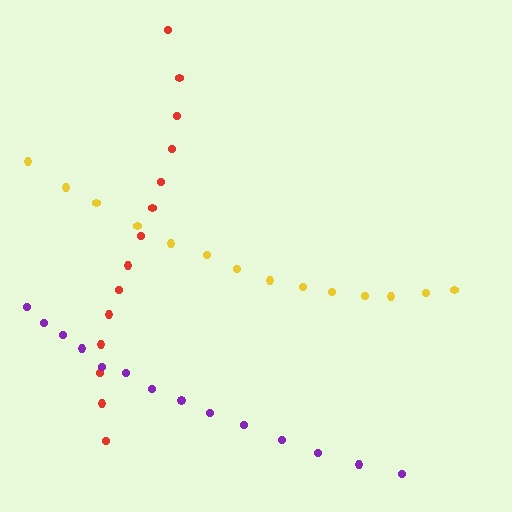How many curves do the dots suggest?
There are 3 distinct paths.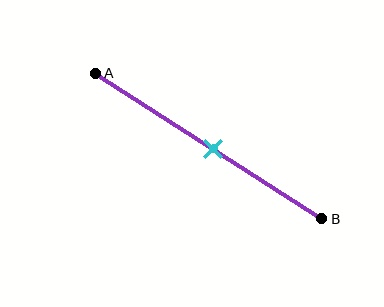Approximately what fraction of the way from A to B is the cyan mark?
The cyan mark is approximately 50% of the way from A to B.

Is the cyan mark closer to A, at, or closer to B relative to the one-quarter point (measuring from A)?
The cyan mark is closer to point B than the one-quarter point of segment AB.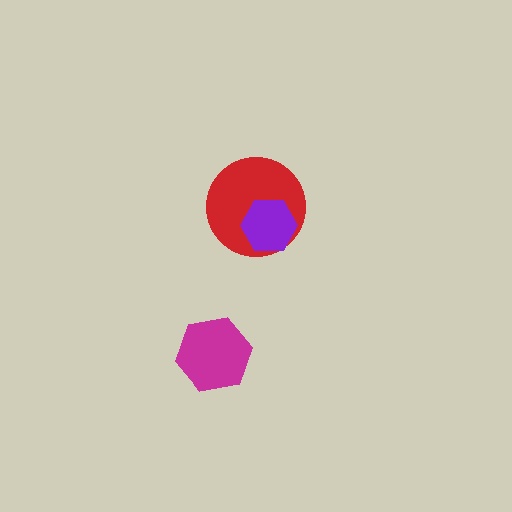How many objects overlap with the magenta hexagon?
0 objects overlap with the magenta hexagon.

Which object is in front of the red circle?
The purple hexagon is in front of the red circle.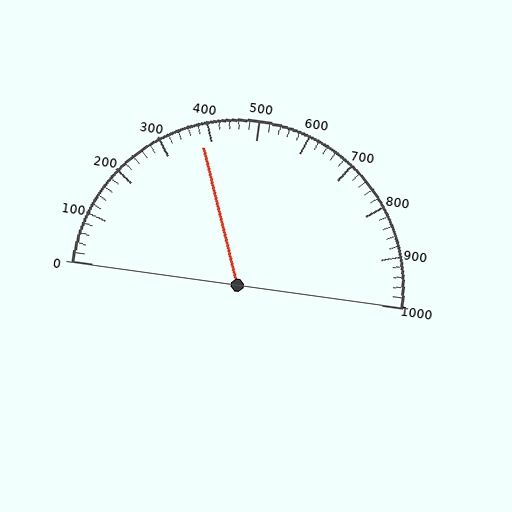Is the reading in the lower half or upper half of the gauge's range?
The reading is in the lower half of the range (0 to 1000).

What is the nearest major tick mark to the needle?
The nearest major tick mark is 400.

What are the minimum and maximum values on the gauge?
The gauge ranges from 0 to 1000.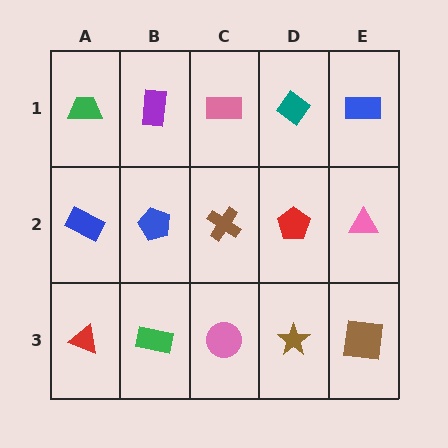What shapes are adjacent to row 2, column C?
A pink rectangle (row 1, column C), a pink circle (row 3, column C), a blue pentagon (row 2, column B), a red pentagon (row 2, column D).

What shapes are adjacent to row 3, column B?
A blue pentagon (row 2, column B), a red triangle (row 3, column A), a pink circle (row 3, column C).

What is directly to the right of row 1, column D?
A blue rectangle.